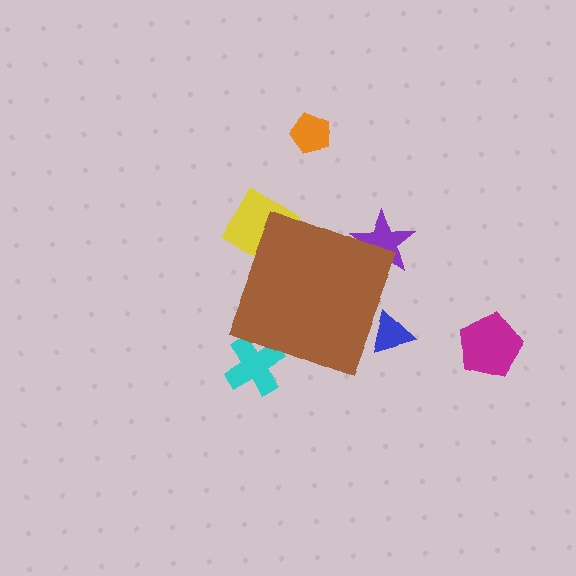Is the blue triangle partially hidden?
Yes, the blue triangle is partially hidden behind the brown diamond.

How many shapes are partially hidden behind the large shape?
4 shapes are partially hidden.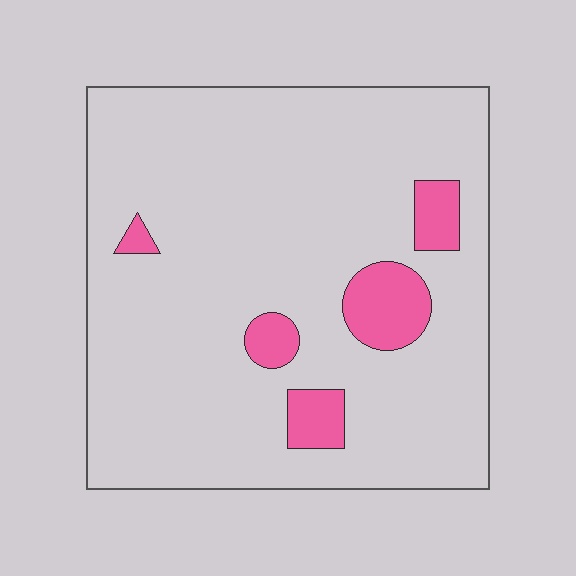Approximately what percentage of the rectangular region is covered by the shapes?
Approximately 10%.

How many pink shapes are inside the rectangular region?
5.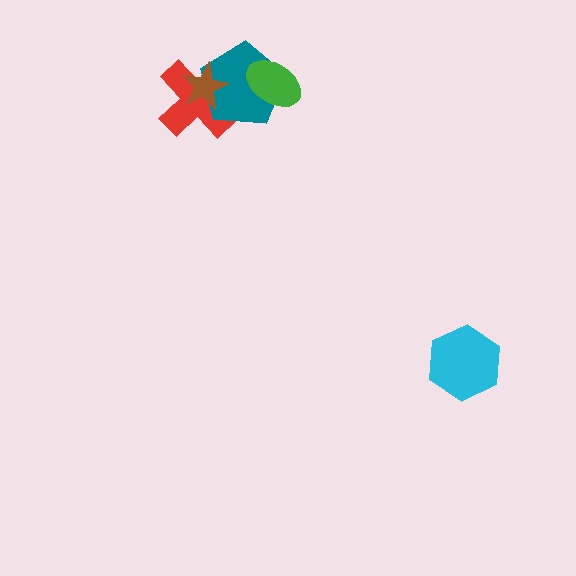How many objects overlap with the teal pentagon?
3 objects overlap with the teal pentagon.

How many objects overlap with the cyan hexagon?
0 objects overlap with the cyan hexagon.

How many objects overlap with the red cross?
2 objects overlap with the red cross.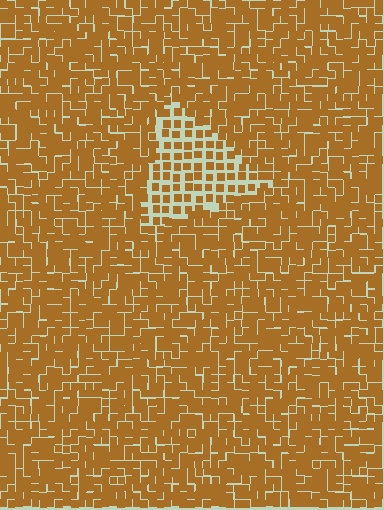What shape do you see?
I see a triangle.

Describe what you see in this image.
The image contains small brown elements arranged at two different densities. A triangle-shaped region is visible where the elements are less densely packed than the surrounding area.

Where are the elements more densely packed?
The elements are more densely packed outside the triangle boundary.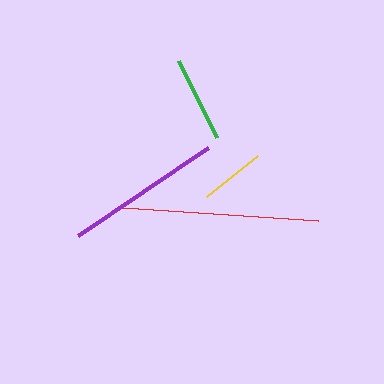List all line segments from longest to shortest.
From longest to shortest: red, purple, green, yellow.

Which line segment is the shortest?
The yellow line is the shortest at approximately 65 pixels.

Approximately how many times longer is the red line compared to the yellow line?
The red line is approximately 3.0 times the length of the yellow line.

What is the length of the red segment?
The red segment is approximately 196 pixels long.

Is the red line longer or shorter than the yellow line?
The red line is longer than the yellow line.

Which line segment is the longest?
The red line is the longest at approximately 196 pixels.